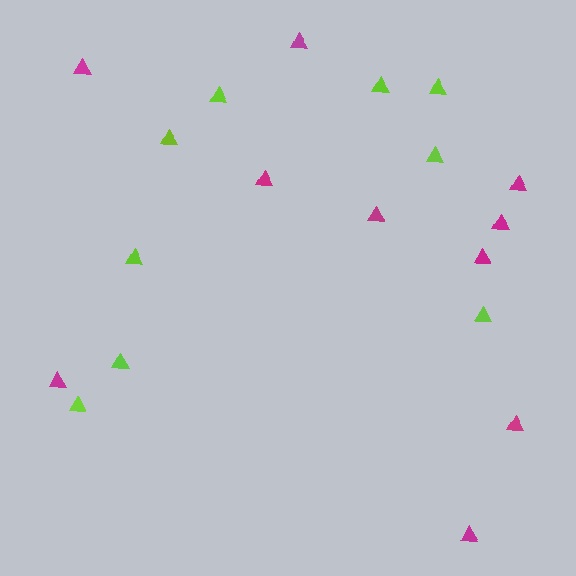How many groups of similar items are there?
There are 2 groups: one group of lime triangles (9) and one group of magenta triangles (10).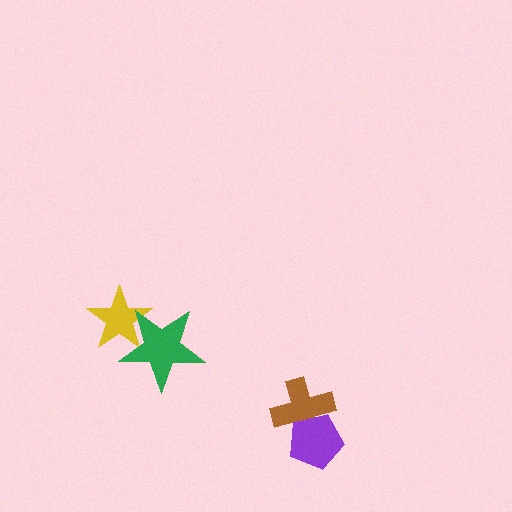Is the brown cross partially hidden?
Yes, it is partially covered by another shape.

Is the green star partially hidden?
No, no other shape covers it.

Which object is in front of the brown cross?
The purple pentagon is in front of the brown cross.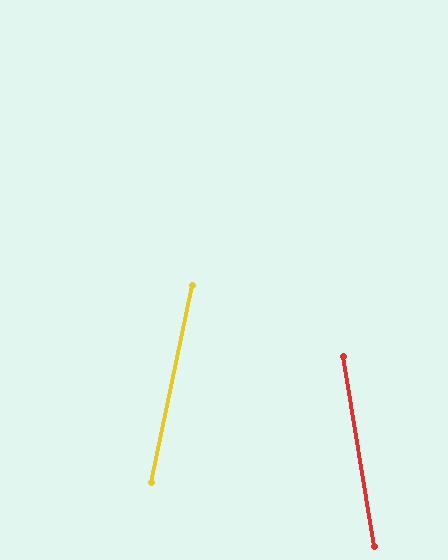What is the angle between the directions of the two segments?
Approximately 21 degrees.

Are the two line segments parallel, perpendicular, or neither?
Neither parallel nor perpendicular — they differ by about 21°.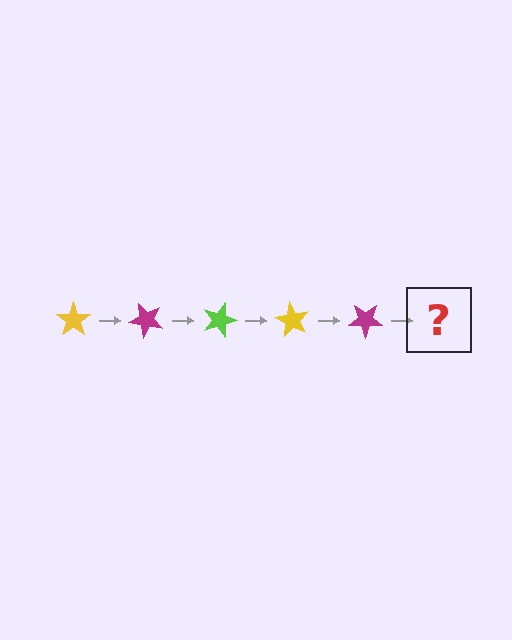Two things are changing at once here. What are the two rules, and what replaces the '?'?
The two rules are that it rotates 45 degrees each step and the color cycles through yellow, magenta, and lime. The '?' should be a lime star, rotated 225 degrees from the start.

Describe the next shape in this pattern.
It should be a lime star, rotated 225 degrees from the start.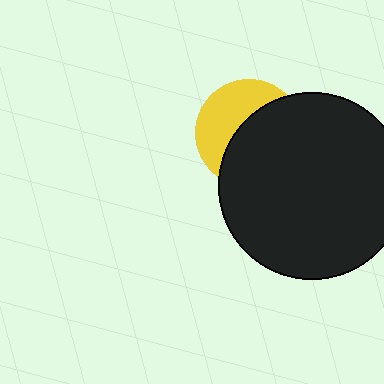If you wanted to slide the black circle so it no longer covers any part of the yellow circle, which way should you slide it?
Slide it toward the lower-right — that is the most direct way to separate the two shapes.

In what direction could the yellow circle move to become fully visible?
The yellow circle could move toward the upper-left. That would shift it out from behind the black circle entirely.